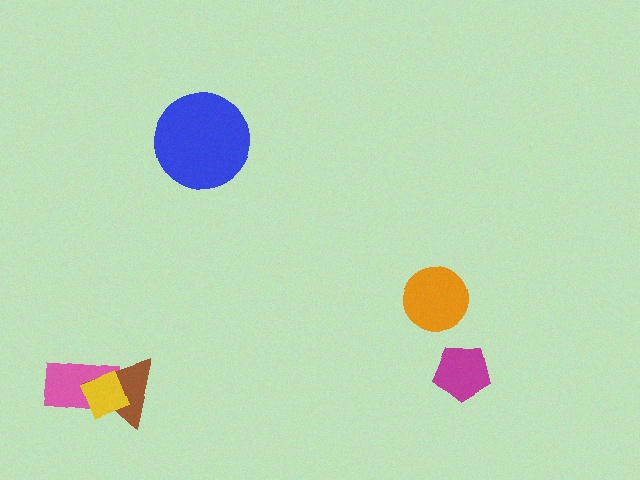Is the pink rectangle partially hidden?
Yes, it is partially covered by another shape.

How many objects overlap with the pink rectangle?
2 objects overlap with the pink rectangle.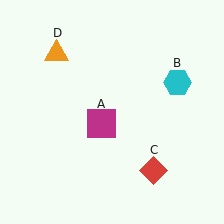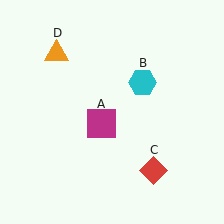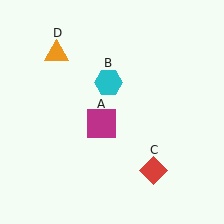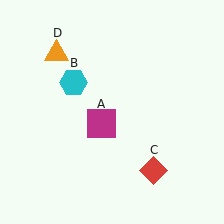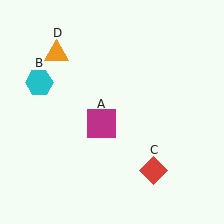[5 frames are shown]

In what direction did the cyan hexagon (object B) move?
The cyan hexagon (object B) moved left.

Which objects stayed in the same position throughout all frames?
Magenta square (object A) and red diamond (object C) and orange triangle (object D) remained stationary.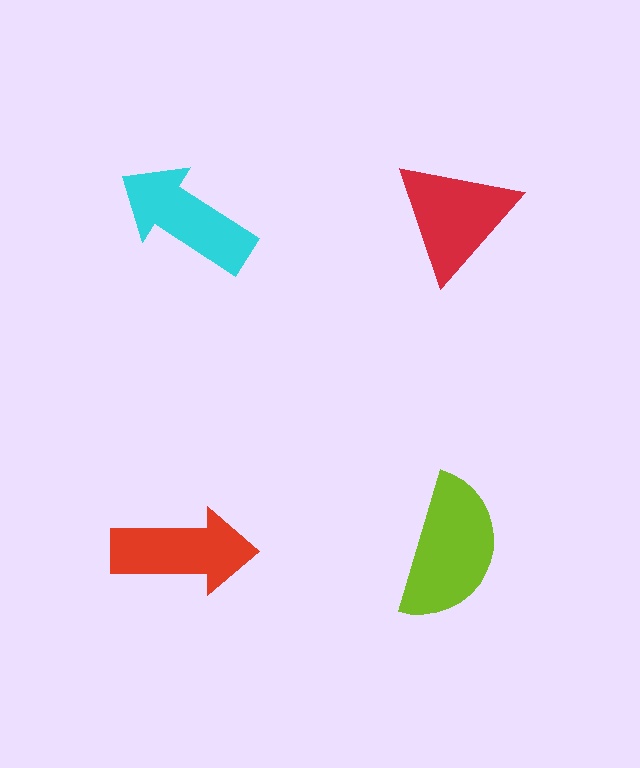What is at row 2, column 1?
A red arrow.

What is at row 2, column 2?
A lime semicircle.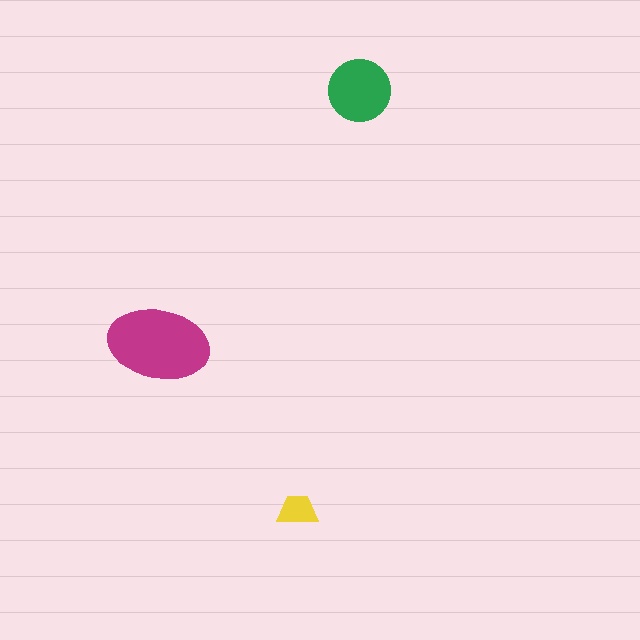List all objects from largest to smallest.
The magenta ellipse, the green circle, the yellow trapezoid.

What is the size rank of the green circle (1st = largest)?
2nd.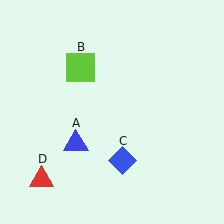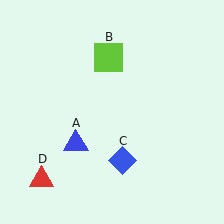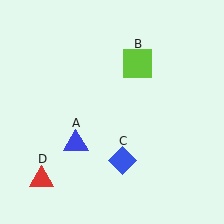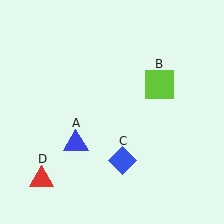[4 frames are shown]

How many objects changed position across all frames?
1 object changed position: lime square (object B).